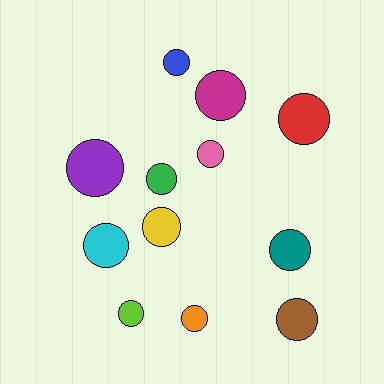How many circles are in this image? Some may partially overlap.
There are 12 circles.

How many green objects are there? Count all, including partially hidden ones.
There is 1 green object.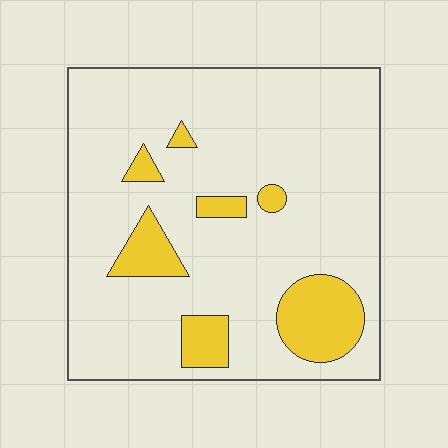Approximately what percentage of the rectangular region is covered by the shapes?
Approximately 15%.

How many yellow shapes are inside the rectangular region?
7.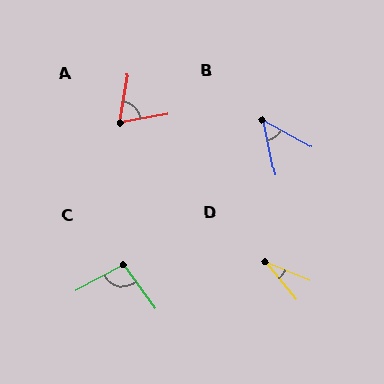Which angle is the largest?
C, at approximately 98 degrees.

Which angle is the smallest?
D, at approximately 29 degrees.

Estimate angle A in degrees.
Approximately 70 degrees.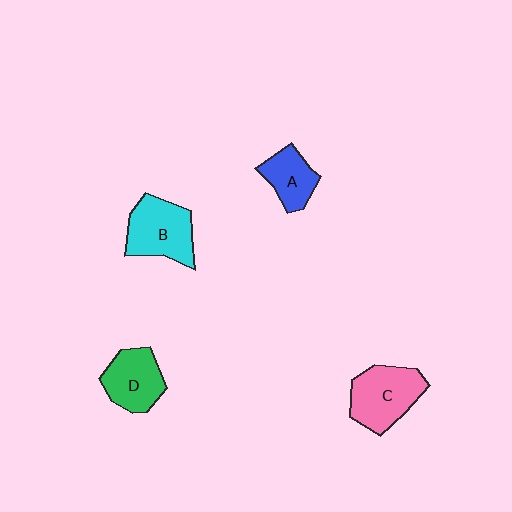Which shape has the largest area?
Shape C (pink).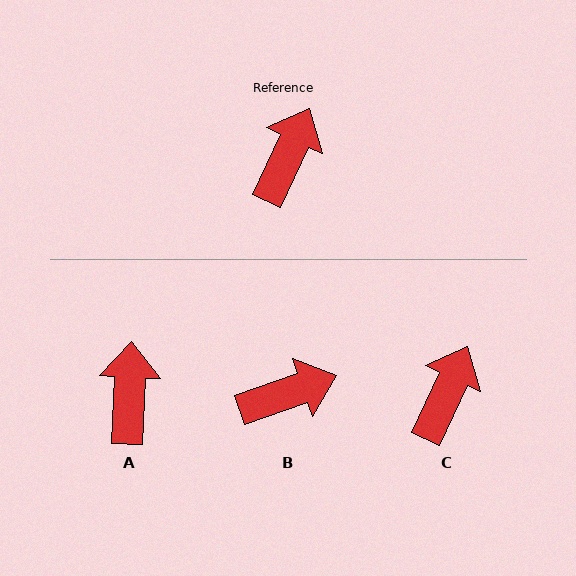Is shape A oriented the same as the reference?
No, it is off by about 22 degrees.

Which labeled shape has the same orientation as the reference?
C.